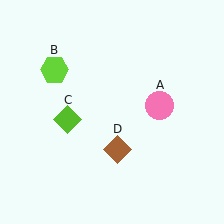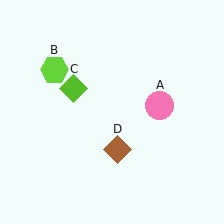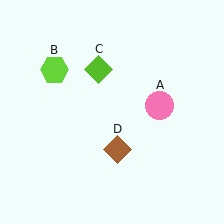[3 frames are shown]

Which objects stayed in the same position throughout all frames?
Pink circle (object A) and lime hexagon (object B) and brown diamond (object D) remained stationary.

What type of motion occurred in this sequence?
The lime diamond (object C) rotated clockwise around the center of the scene.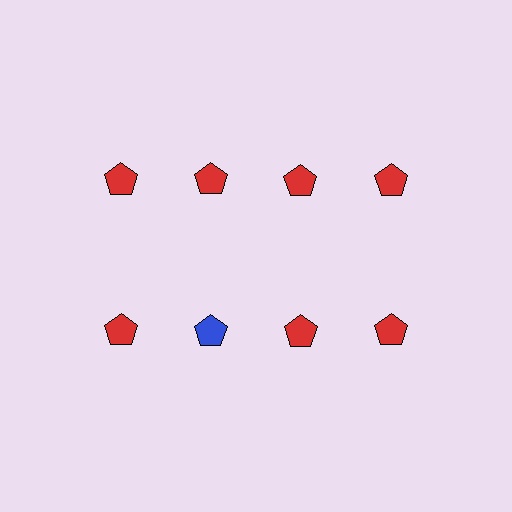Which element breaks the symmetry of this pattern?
The blue pentagon in the second row, second from left column breaks the symmetry. All other shapes are red pentagons.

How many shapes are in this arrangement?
There are 8 shapes arranged in a grid pattern.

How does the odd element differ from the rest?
It has a different color: blue instead of red.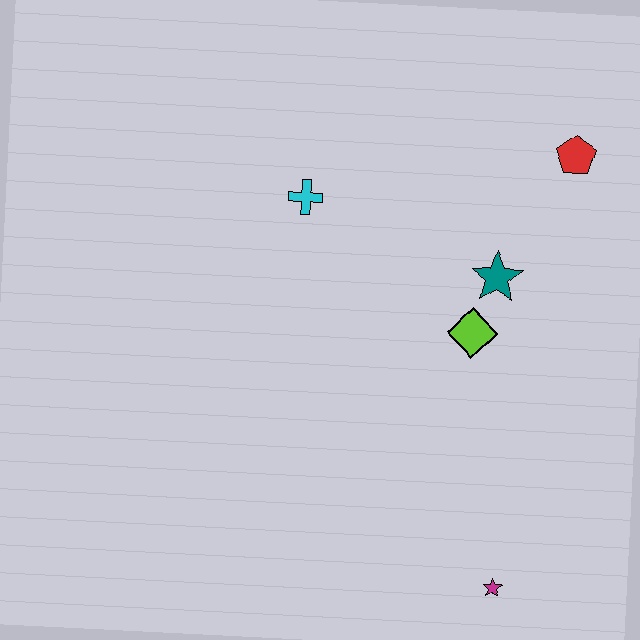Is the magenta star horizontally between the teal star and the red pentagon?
Yes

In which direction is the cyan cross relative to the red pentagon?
The cyan cross is to the left of the red pentagon.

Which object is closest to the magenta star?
The lime diamond is closest to the magenta star.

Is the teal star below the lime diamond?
No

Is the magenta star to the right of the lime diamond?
Yes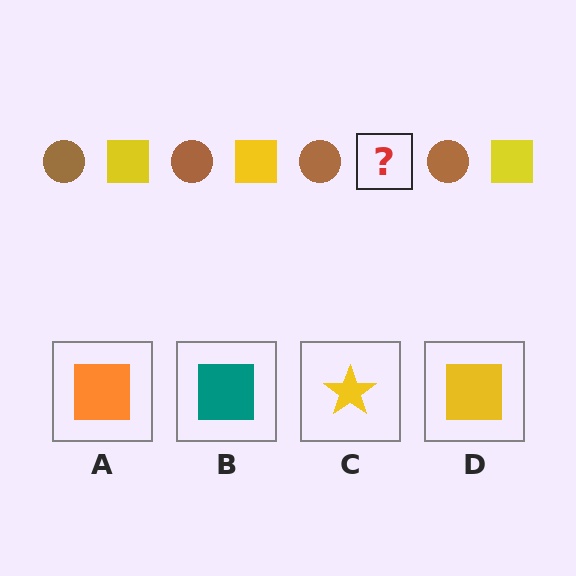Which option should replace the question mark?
Option D.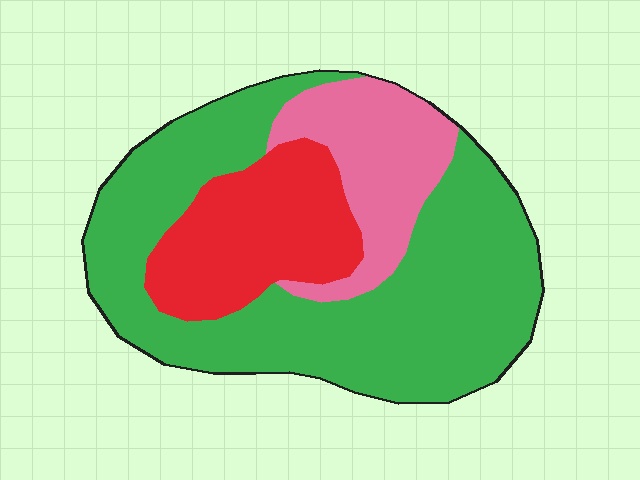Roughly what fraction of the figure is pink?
Pink takes up about one sixth (1/6) of the figure.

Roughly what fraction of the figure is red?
Red covers about 20% of the figure.